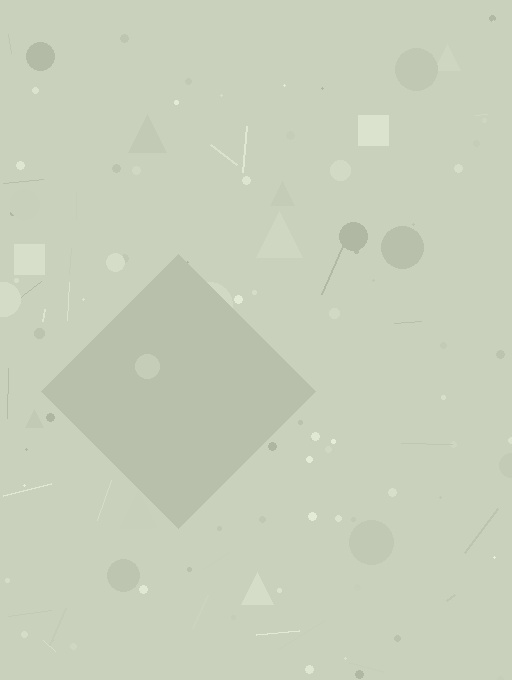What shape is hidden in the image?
A diamond is hidden in the image.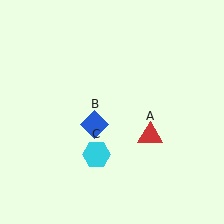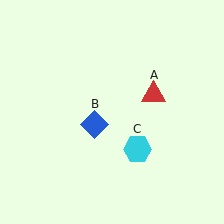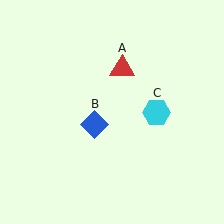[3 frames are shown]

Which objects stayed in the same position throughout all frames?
Blue diamond (object B) remained stationary.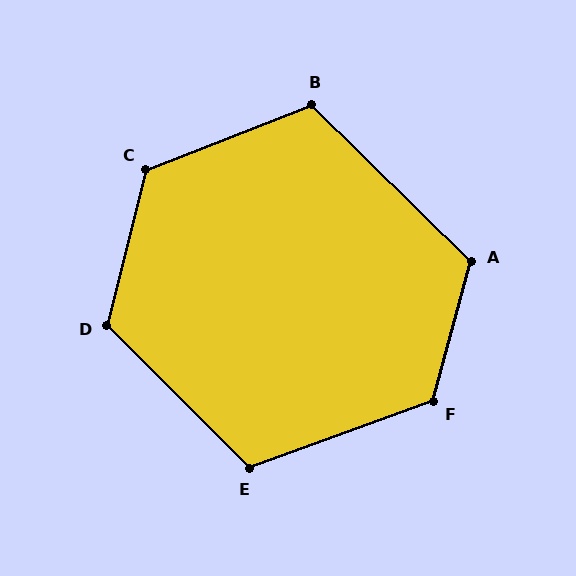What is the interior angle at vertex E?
Approximately 115 degrees (obtuse).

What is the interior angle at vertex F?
Approximately 125 degrees (obtuse).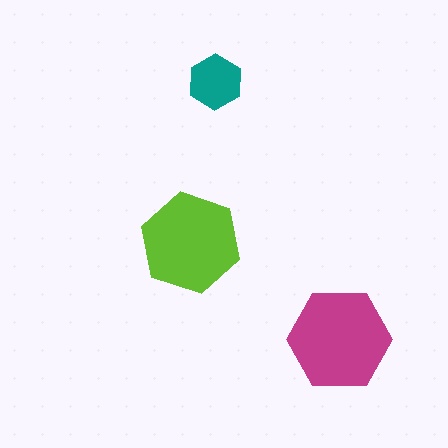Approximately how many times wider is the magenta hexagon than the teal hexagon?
About 2 times wider.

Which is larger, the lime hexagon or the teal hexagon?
The lime one.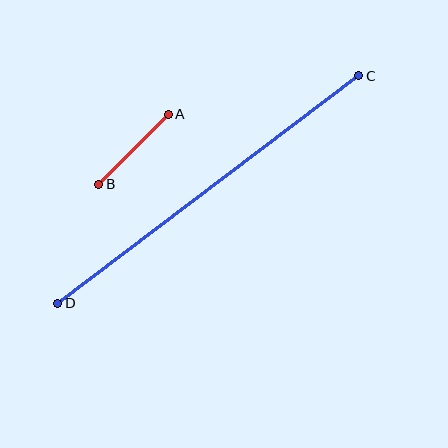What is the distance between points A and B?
The distance is approximately 99 pixels.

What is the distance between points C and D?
The distance is approximately 378 pixels.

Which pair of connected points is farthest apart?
Points C and D are farthest apart.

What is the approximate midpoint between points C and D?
The midpoint is at approximately (208, 190) pixels.